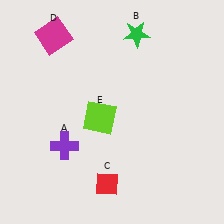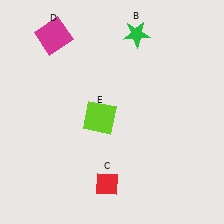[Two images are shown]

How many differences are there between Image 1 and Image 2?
There is 1 difference between the two images.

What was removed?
The purple cross (A) was removed in Image 2.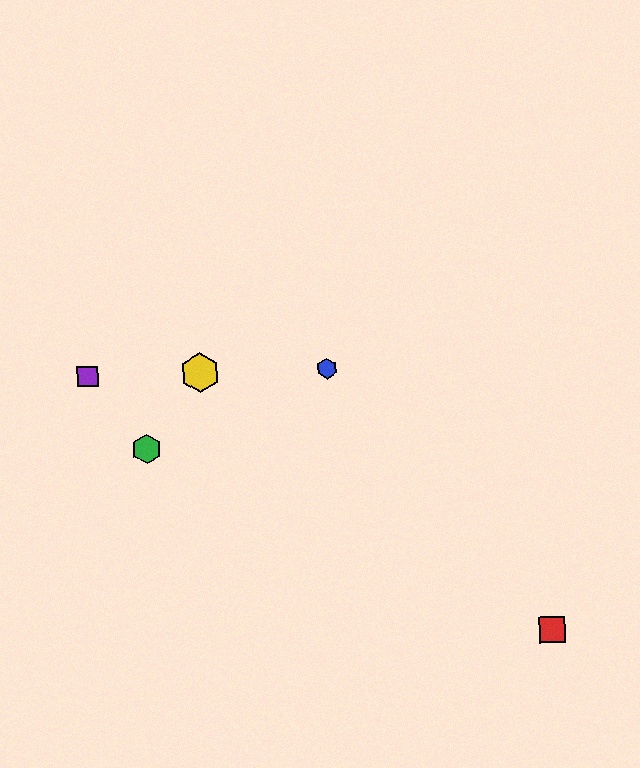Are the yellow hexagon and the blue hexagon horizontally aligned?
Yes, both are at y≈373.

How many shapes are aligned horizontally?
3 shapes (the blue hexagon, the yellow hexagon, the purple square) are aligned horizontally.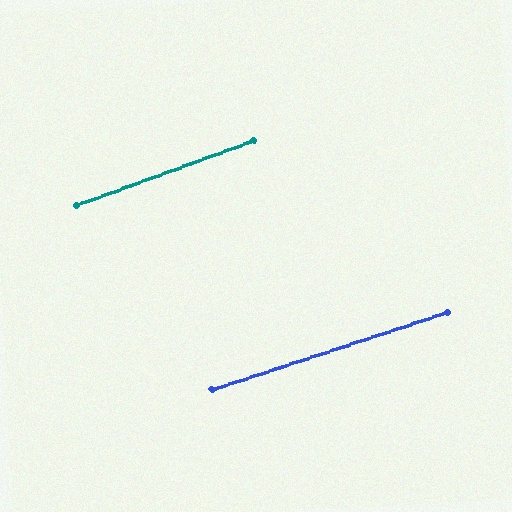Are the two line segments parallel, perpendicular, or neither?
Parallel — their directions differ by only 1.8°.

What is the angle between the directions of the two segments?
Approximately 2 degrees.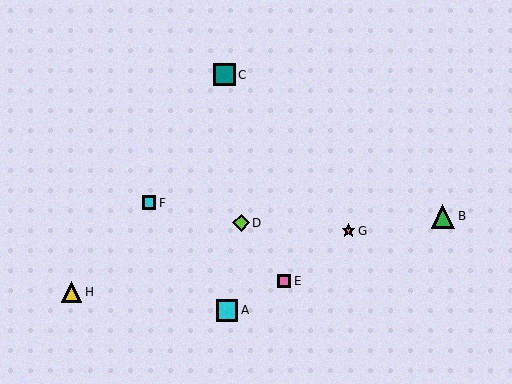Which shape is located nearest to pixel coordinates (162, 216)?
The cyan square (labeled F) at (149, 203) is nearest to that location.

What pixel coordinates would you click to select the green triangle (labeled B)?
Click at (443, 216) to select the green triangle B.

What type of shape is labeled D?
Shape D is a lime diamond.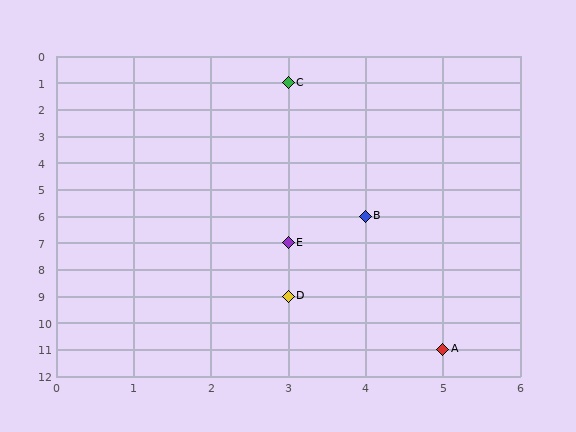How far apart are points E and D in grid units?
Points E and D are 2 rows apart.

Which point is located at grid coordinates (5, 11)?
Point A is at (5, 11).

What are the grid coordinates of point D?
Point D is at grid coordinates (3, 9).